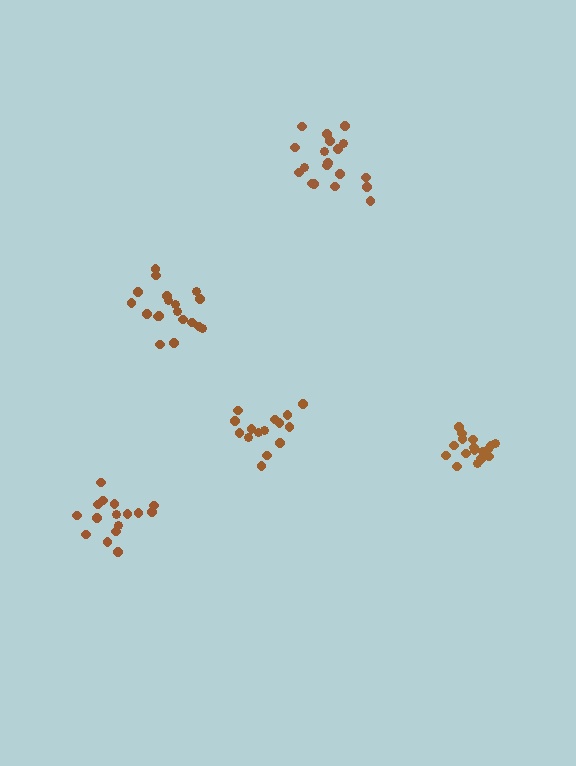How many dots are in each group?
Group 1: 16 dots, Group 2: 19 dots, Group 3: 19 dots, Group 4: 17 dots, Group 5: 15 dots (86 total).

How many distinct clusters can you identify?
There are 5 distinct clusters.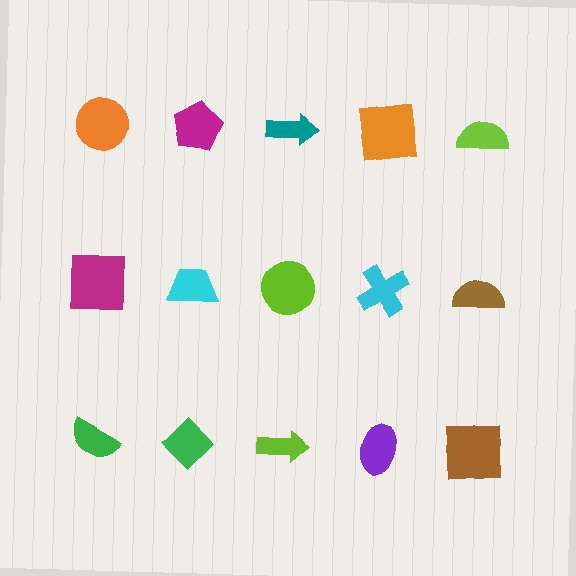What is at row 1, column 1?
An orange circle.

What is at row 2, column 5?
A brown semicircle.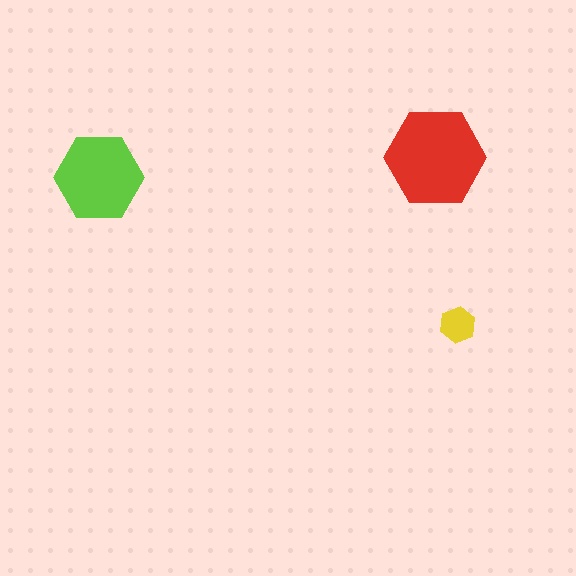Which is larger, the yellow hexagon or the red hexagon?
The red one.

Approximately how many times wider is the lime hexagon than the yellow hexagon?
About 2.5 times wider.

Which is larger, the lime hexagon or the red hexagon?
The red one.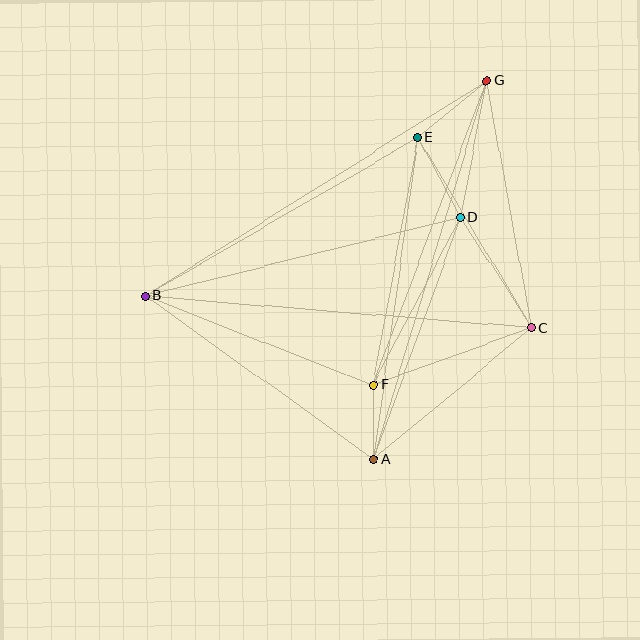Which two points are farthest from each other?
Points B and G are farthest from each other.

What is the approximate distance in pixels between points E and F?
The distance between E and F is approximately 251 pixels.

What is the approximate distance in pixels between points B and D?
The distance between B and D is approximately 325 pixels.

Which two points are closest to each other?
Points A and F are closest to each other.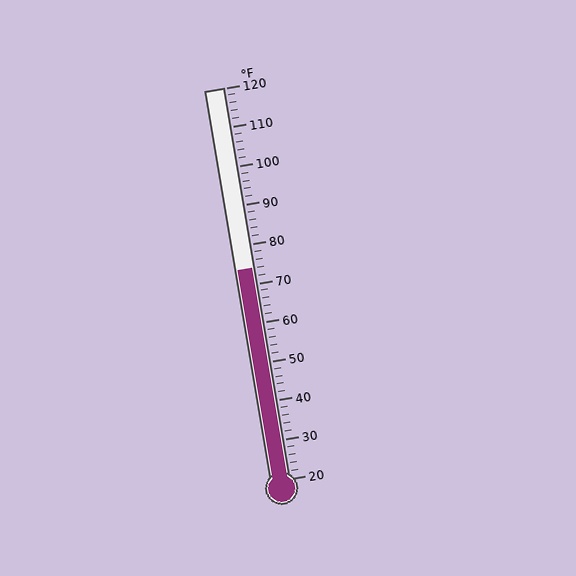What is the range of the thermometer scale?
The thermometer scale ranges from 20°F to 120°F.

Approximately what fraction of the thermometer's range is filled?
The thermometer is filled to approximately 55% of its range.